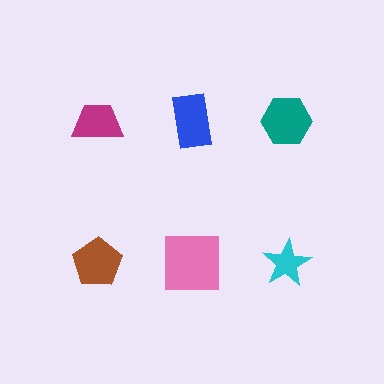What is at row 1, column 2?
A blue rectangle.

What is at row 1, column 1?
A magenta trapezoid.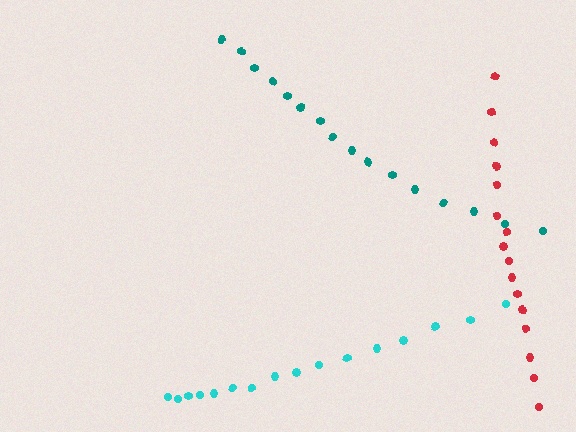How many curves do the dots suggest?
There are 3 distinct paths.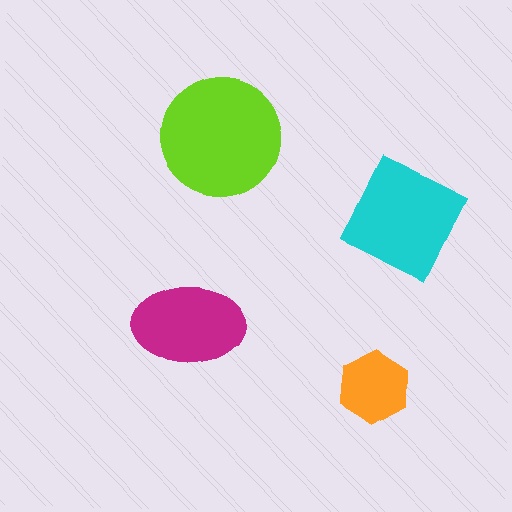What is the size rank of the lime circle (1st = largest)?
1st.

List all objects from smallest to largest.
The orange hexagon, the magenta ellipse, the cyan square, the lime circle.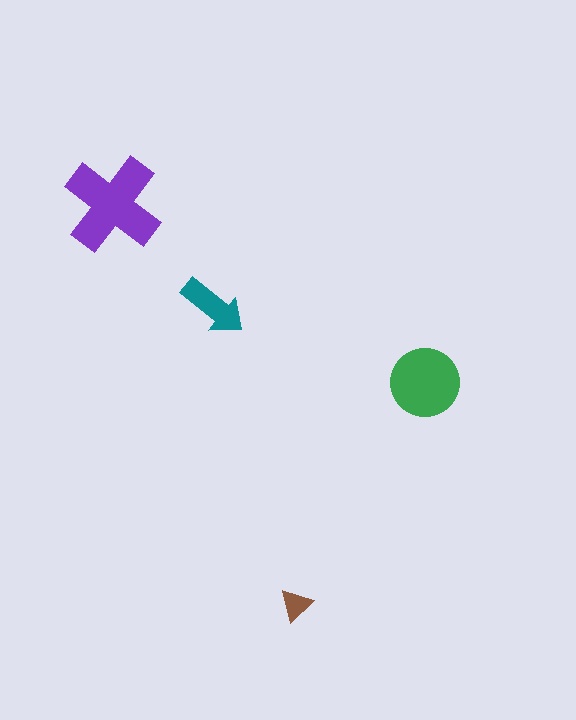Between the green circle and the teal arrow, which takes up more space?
The green circle.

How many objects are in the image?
There are 4 objects in the image.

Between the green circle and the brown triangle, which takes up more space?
The green circle.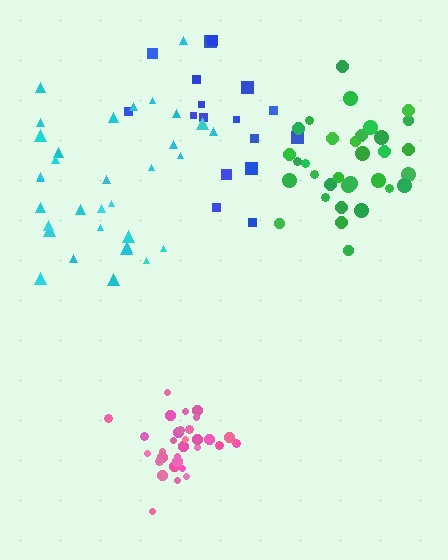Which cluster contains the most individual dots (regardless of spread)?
Cyan (33).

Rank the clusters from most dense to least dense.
pink, green, cyan, blue.